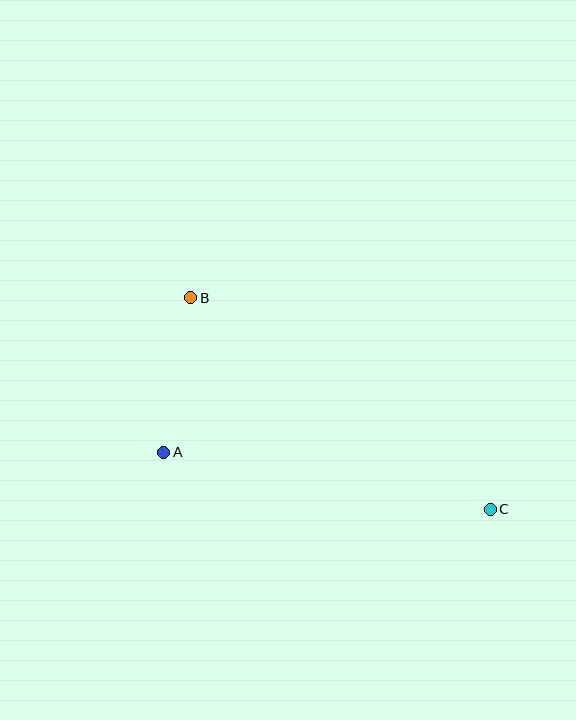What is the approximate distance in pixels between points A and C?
The distance between A and C is approximately 331 pixels.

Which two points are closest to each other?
Points A and B are closest to each other.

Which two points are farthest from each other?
Points B and C are farthest from each other.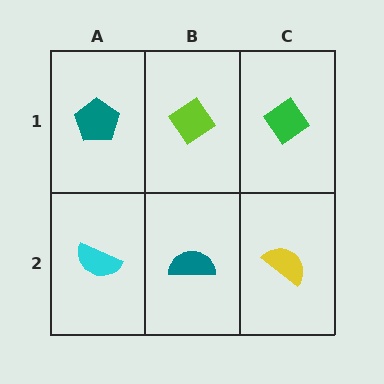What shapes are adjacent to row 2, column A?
A teal pentagon (row 1, column A), a teal semicircle (row 2, column B).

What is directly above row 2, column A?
A teal pentagon.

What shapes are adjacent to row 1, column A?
A cyan semicircle (row 2, column A), a lime diamond (row 1, column B).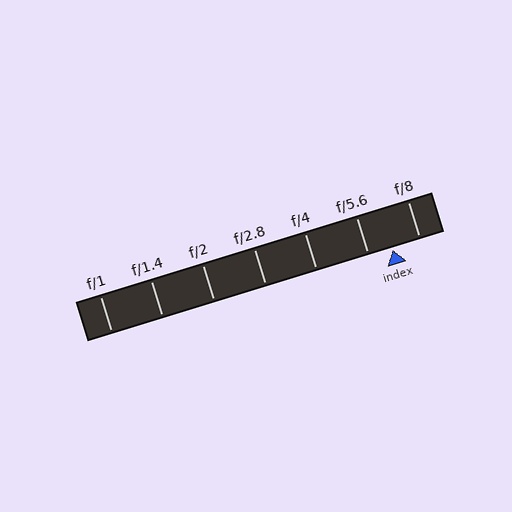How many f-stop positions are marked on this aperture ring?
There are 7 f-stop positions marked.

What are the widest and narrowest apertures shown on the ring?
The widest aperture shown is f/1 and the narrowest is f/8.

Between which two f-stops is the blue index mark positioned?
The index mark is between f/5.6 and f/8.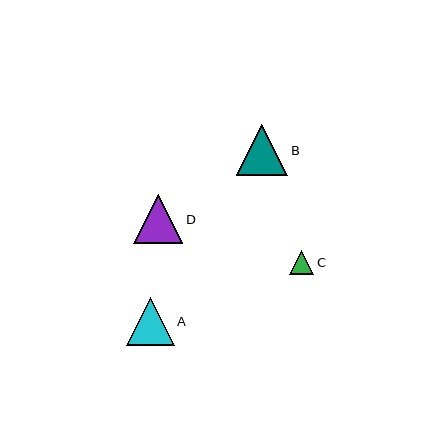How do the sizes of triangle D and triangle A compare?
Triangle D and triangle A are approximately the same size.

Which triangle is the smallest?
Triangle C is the smallest with a size of approximately 25 pixels.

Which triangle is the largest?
Triangle B is the largest with a size of approximately 51 pixels.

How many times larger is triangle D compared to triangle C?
Triangle D is approximately 2.0 times the size of triangle C.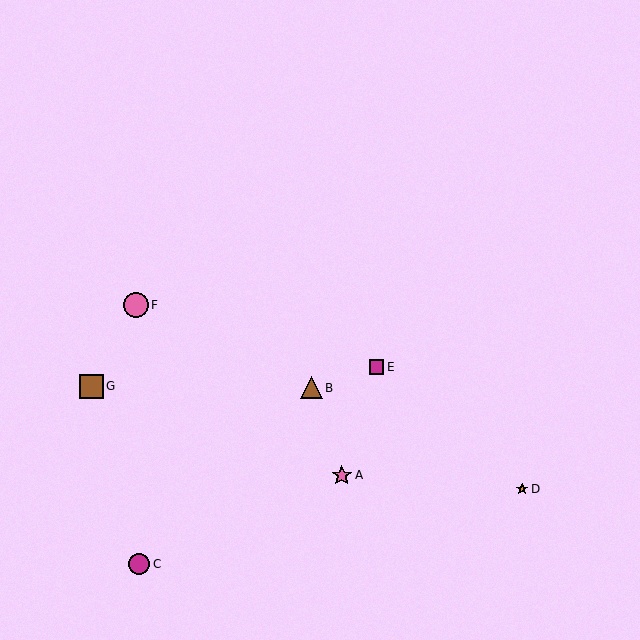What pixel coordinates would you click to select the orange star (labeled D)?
Click at (522, 489) to select the orange star D.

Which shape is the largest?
The pink circle (labeled F) is the largest.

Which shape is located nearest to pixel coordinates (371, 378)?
The magenta square (labeled E) at (377, 367) is nearest to that location.